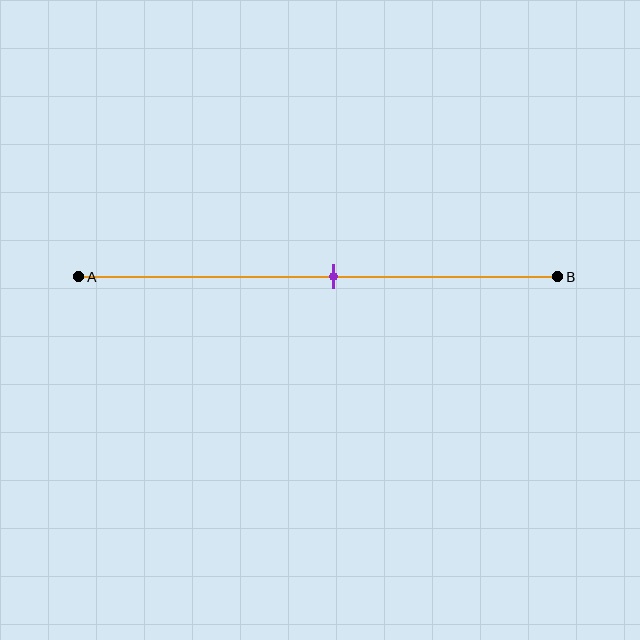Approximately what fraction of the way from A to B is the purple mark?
The purple mark is approximately 55% of the way from A to B.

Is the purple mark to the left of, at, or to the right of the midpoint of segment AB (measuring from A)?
The purple mark is to the right of the midpoint of segment AB.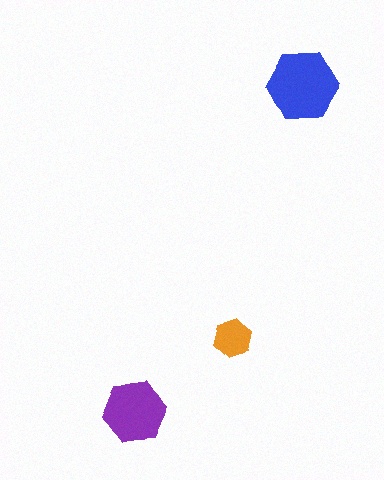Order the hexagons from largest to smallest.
the blue one, the purple one, the orange one.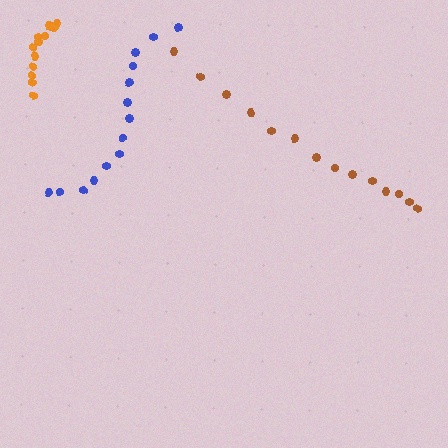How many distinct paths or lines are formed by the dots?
There are 3 distinct paths.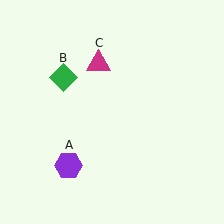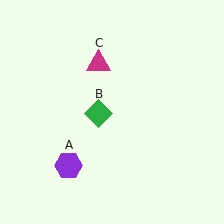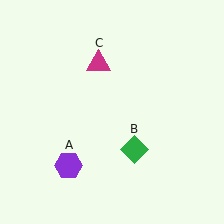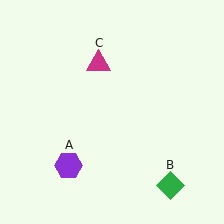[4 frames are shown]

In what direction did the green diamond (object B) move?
The green diamond (object B) moved down and to the right.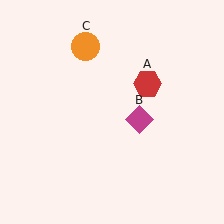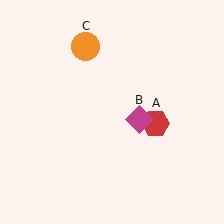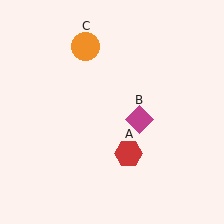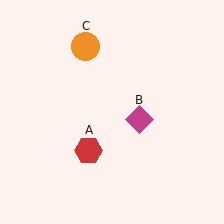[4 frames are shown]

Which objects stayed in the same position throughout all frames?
Magenta diamond (object B) and orange circle (object C) remained stationary.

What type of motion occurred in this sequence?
The red hexagon (object A) rotated clockwise around the center of the scene.